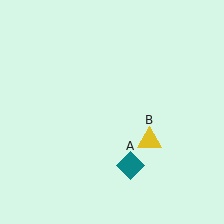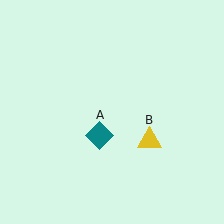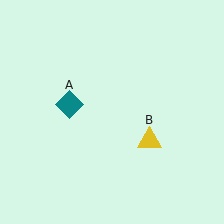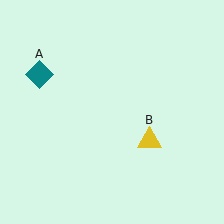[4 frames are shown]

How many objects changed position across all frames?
1 object changed position: teal diamond (object A).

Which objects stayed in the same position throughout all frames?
Yellow triangle (object B) remained stationary.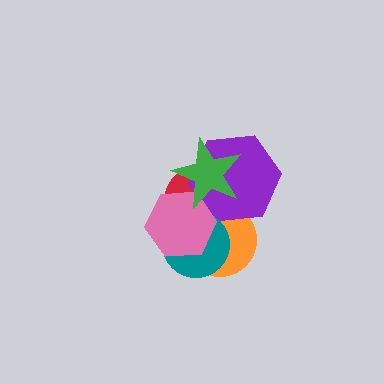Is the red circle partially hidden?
Yes, it is partially covered by another shape.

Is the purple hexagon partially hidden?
Yes, it is partially covered by another shape.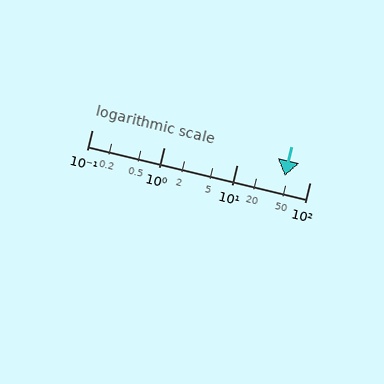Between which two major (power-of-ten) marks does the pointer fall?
The pointer is between 10 and 100.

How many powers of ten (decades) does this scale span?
The scale spans 3 decades, from 0.1 to 100.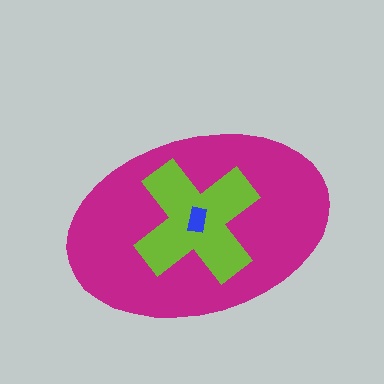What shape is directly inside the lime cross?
The blue rectangle.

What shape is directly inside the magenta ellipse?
The lime cross.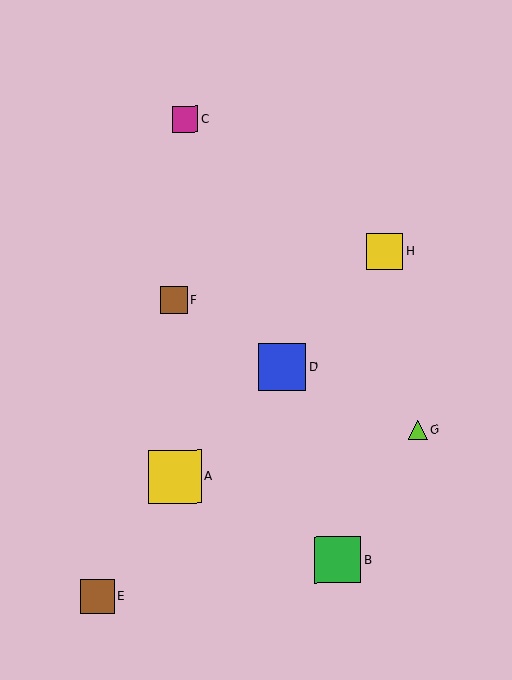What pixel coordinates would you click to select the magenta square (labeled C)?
Click at (185, 119) to select the magenta square C.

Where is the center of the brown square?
The center of the brown square is at (173, 300).